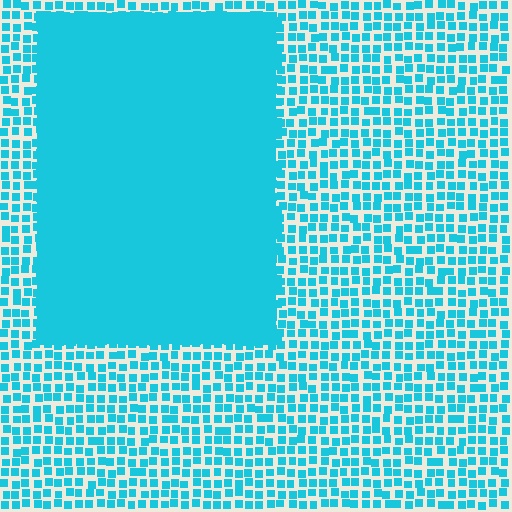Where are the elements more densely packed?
The elements are more densely packed inside the rectangle boundary.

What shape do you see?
I see a rectangle.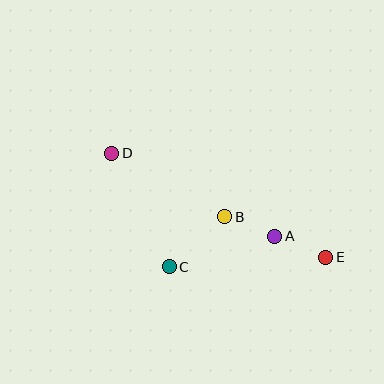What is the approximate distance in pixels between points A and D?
The distance between A and D is approximately 183 pixels.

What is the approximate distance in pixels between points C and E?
The distance between C and E is approximately 157 pixels.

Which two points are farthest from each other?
Points D and E are farthest from each other.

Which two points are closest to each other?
Points A and B are closest to each other.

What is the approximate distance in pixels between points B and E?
The distance between B and E is approximately 109 pixels.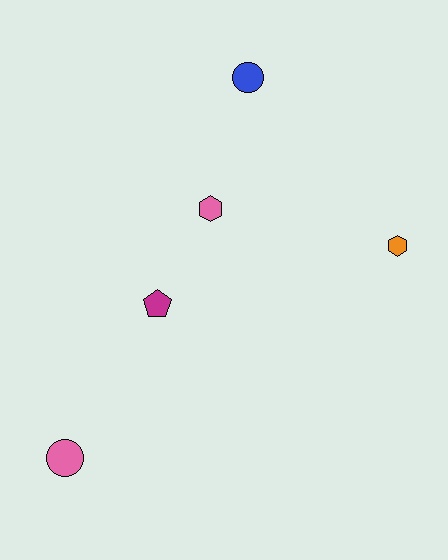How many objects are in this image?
There are 5 objects.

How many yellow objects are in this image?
There are no yellow objects.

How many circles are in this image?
There are 2 circles.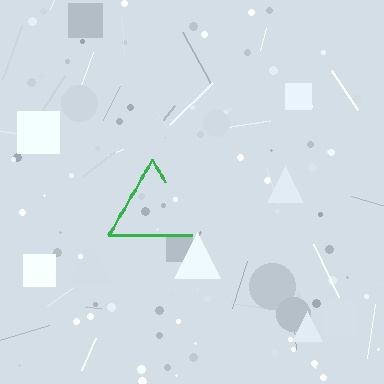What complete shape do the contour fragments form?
The contour fragments form a triangle.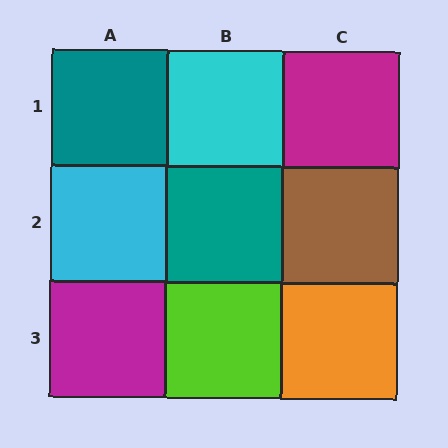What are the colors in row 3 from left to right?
Magenta, lime, orange.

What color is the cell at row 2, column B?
Teal.